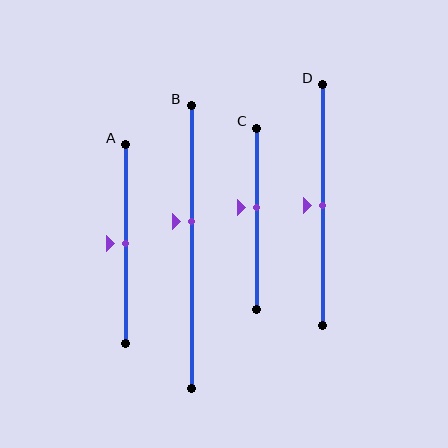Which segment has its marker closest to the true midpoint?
Segment A has its marker closest to the true midpoint.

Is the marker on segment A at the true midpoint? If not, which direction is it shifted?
Yes, the marker on segment A is at the true midpoint.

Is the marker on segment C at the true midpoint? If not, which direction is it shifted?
No, the marker on segment C is shifted upward by about 6% of the segment length.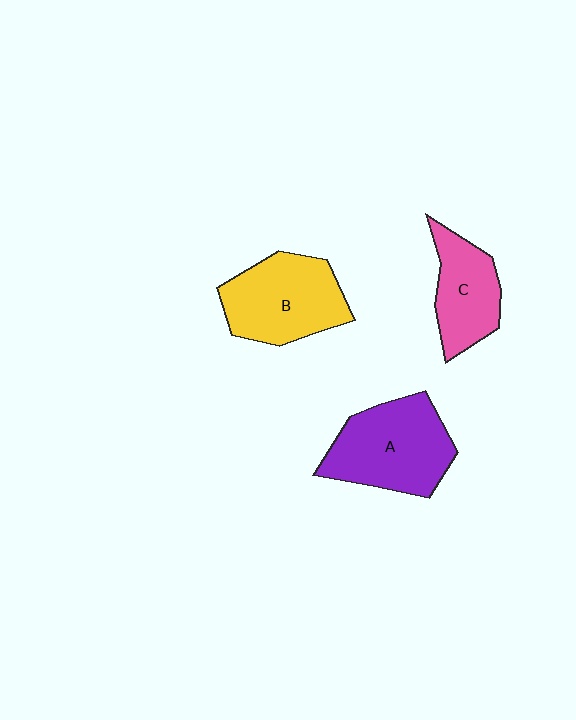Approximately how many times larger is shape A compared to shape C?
Approximately 1.5 times.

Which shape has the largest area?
Shape A (purple).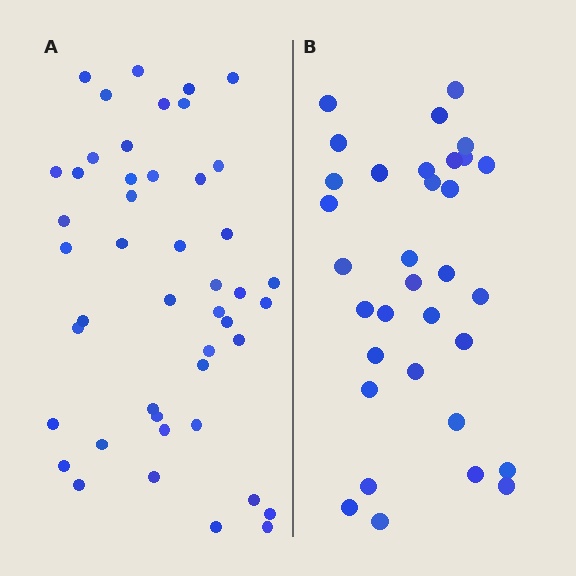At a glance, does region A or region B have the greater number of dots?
Region A (the left region) has more dots.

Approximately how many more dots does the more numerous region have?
Region A has approximately 15 more dots than region B.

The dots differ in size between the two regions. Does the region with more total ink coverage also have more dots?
No. Region B has more total ink coverage because its dots are larger, but region A actually contains more individual dots. Total area can be misleading — the number of items is what matters here.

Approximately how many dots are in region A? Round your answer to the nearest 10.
About 50 dots. (The exact count is 46, which rounds to 50.)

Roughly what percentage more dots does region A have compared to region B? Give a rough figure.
About 40% more.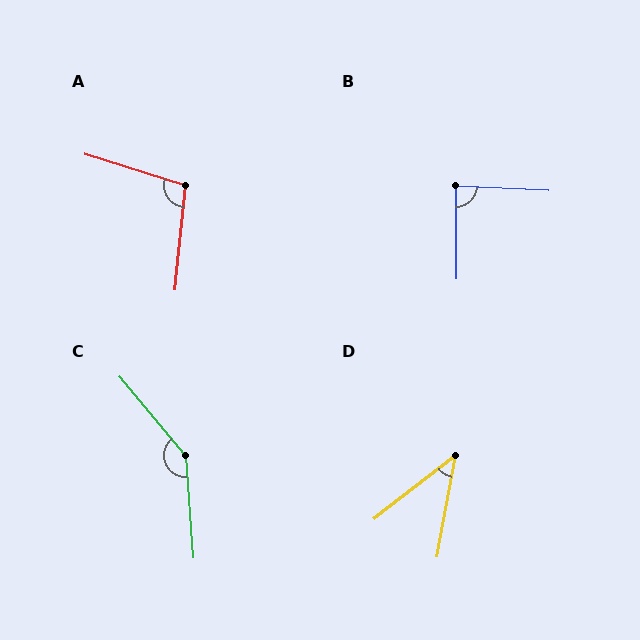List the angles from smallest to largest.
D (42°), B (87°), A (102°), C (144°).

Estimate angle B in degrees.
Approximately 87 degrees.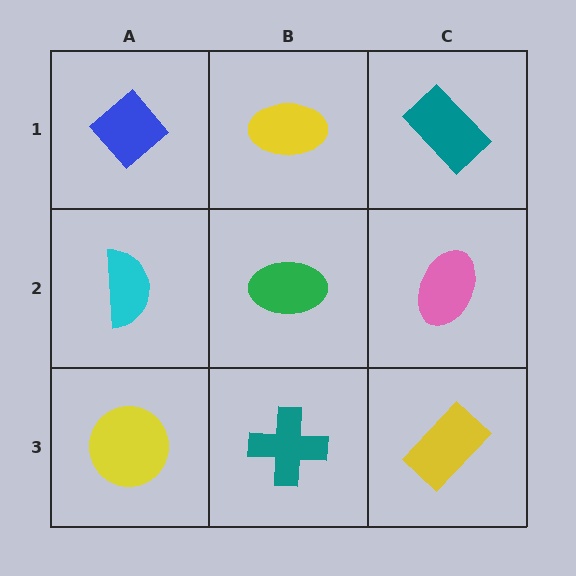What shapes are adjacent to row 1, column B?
A green ellipse (row 2, column B), a blue diamond (row 1, column A), a teal rectangle (row 1, column C).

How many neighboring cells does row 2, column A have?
3.